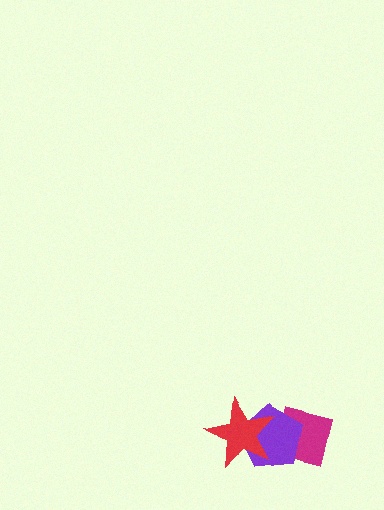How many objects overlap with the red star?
2 objects overlap with the red star.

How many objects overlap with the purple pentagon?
2 objects overlap with the purple pentagon.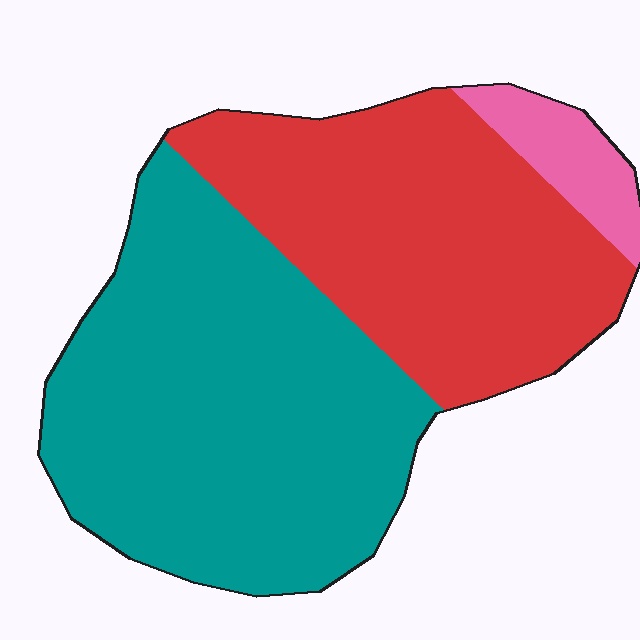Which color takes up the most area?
Teal, at roughly 55%.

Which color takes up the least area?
Pink, at roughly 5%.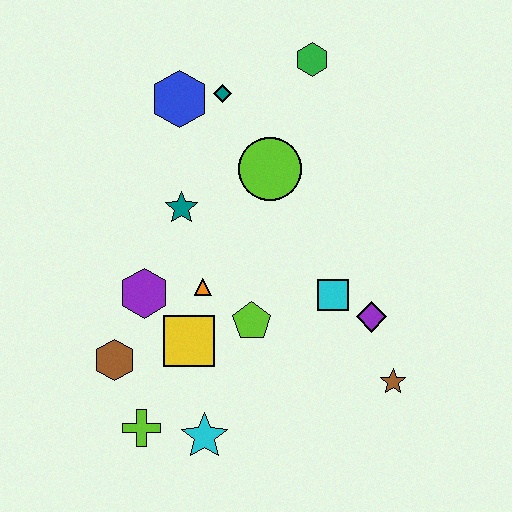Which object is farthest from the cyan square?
The blue hexagon is farthest from the cyan square.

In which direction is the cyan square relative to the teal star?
The cyan square is to the right of the teal star.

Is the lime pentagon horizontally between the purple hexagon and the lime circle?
Yes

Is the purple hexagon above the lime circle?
No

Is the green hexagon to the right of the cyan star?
Yes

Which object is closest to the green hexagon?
The teal diamond is closest to the green hexagon.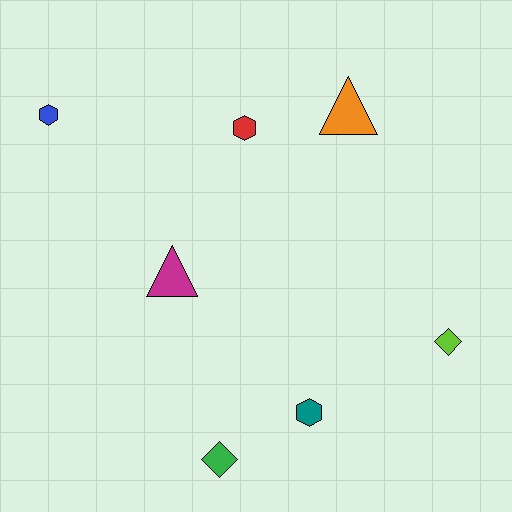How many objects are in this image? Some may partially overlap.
There are 7 objects.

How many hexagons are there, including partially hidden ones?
There are 3 hexagons.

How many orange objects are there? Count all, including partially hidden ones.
There is 1 orange object.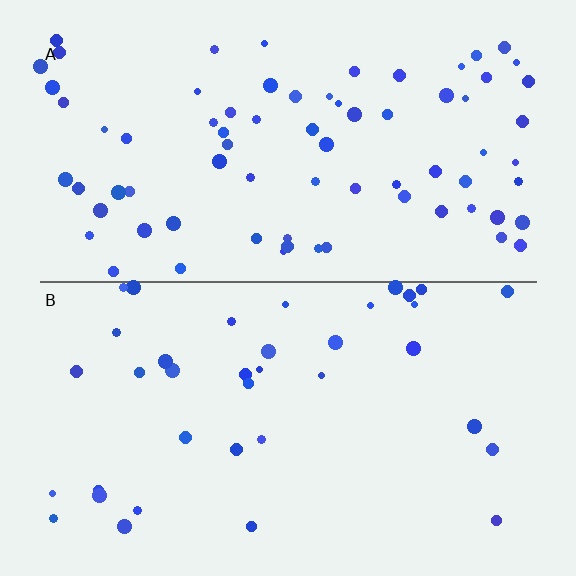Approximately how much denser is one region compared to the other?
Approximately 2.1× — region A over region B.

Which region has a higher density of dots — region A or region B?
A (the top).